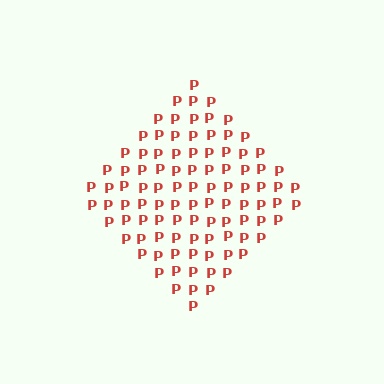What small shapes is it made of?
It is made of small letter P's.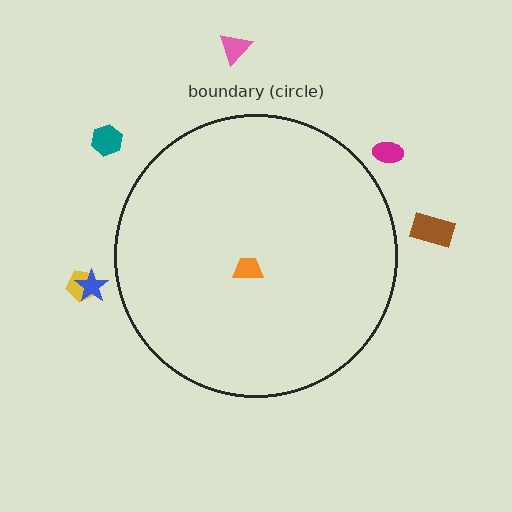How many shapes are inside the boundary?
1 inside, 6 outside.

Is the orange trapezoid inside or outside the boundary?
Inside.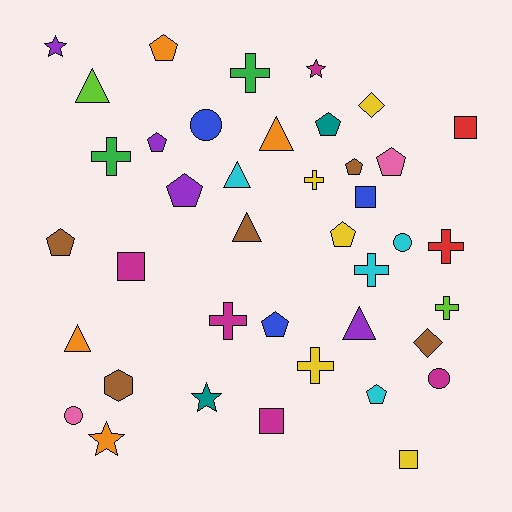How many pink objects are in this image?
There are 2 pink objects.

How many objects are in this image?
There are 40 objects.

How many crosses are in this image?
There are 8 crosses.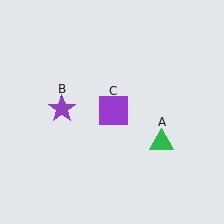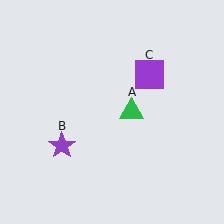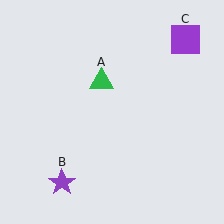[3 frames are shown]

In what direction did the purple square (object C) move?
The purple square (object C) moved up and to the right.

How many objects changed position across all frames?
3 objects changed position: green triangle (object A), purple star (object B), purple square (object C).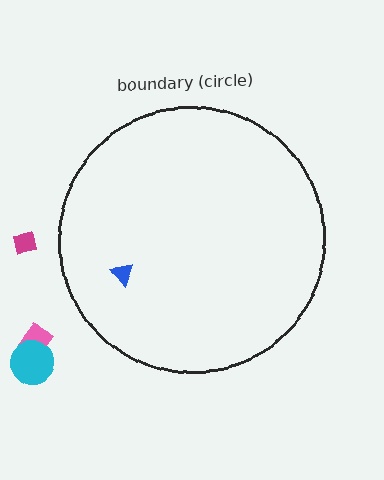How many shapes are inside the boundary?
1 inside, 3 outside.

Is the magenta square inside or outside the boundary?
Outside.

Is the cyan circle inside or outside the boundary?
Outside.